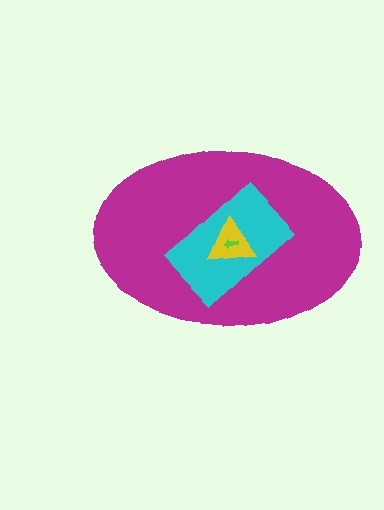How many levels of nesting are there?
4.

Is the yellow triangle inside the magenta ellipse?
Yes.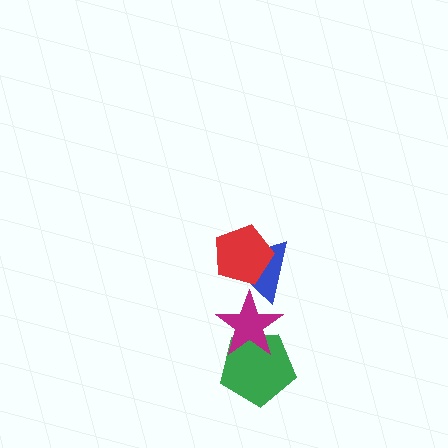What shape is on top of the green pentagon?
The magenta star is on top of the green pentagon.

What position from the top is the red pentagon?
The red pentagon is 1st from the top.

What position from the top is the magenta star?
The magenta star is 3rd from the top.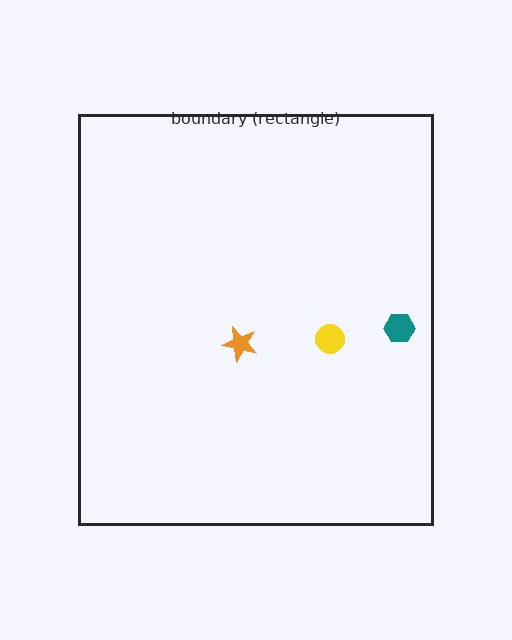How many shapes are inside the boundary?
3 inside, 0 outside.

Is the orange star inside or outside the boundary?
Inside.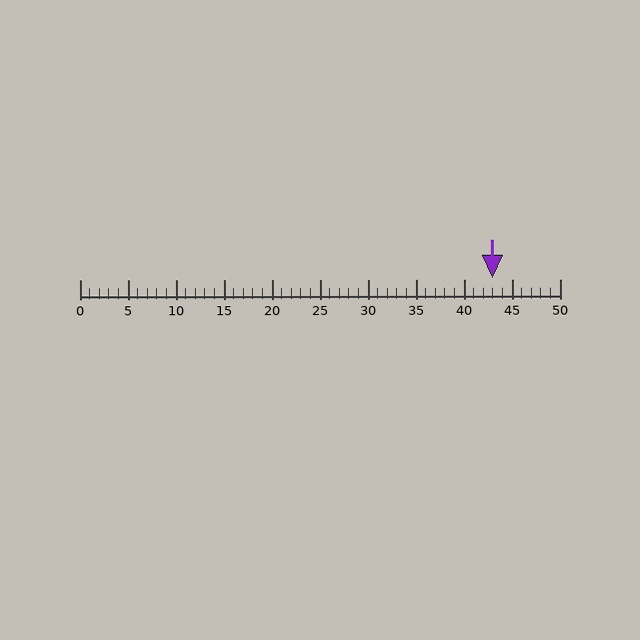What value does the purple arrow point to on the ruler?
The purple arrow points to approximately 43.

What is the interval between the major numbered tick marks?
The major tick marks are spaced 5 units apart.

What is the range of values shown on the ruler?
The ruler shows values from 0 to 50.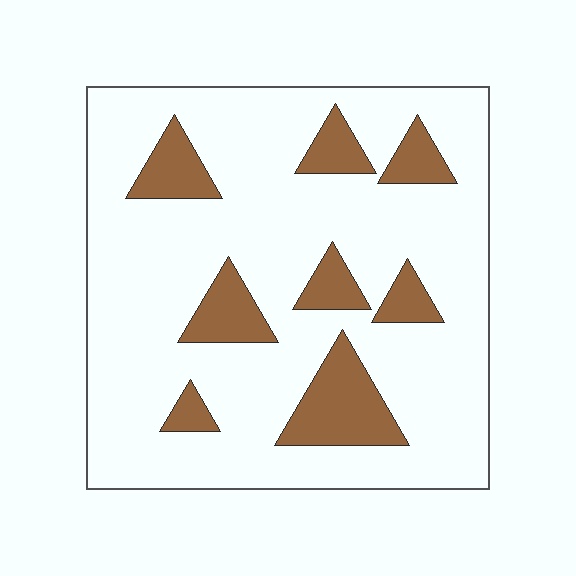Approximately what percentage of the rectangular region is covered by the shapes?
Approximately 20%.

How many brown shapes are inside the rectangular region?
8.